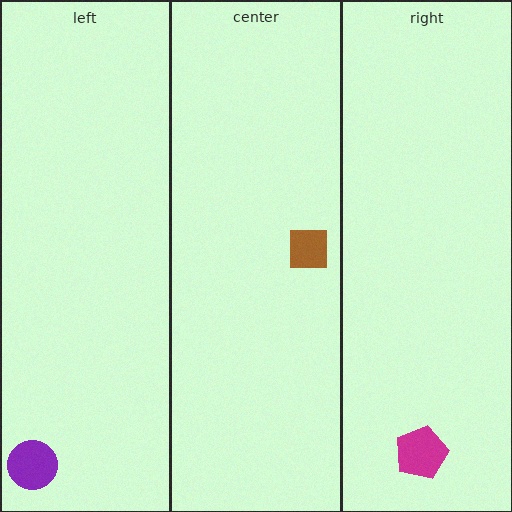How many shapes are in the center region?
1.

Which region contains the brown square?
The center region.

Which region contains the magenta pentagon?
The right region.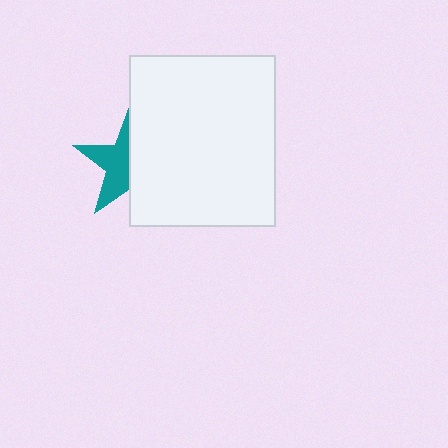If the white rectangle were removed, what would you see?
You would see the complete teal star.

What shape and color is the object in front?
The object in front is a white rectangle.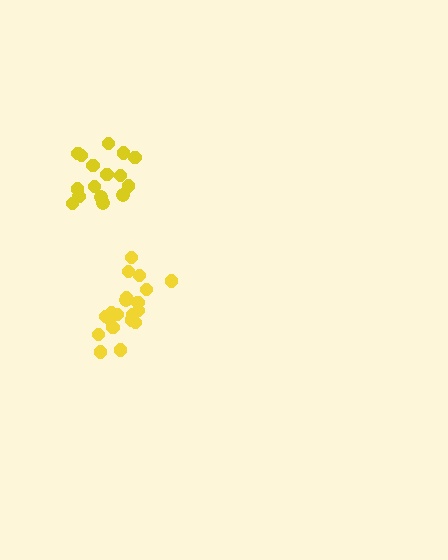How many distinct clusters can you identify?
There are 2 distinct clusters.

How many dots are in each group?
Group 1: 21 dots, Group 2: 16 dots (37 total).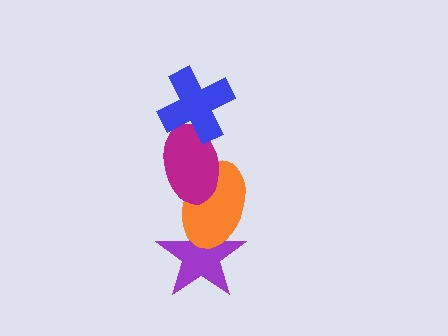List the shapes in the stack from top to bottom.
From top to bottom: the blue cross, the magenta ellipse, the orange ellipse, the purple star.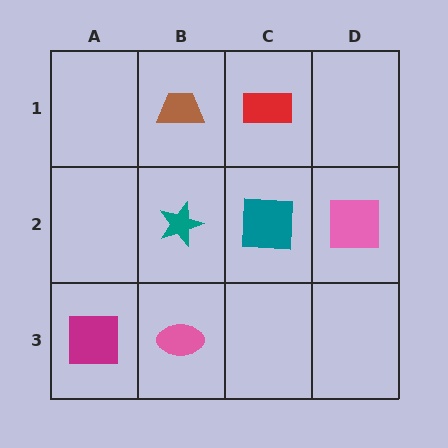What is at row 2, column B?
A teal star.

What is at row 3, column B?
A pink ellipse.